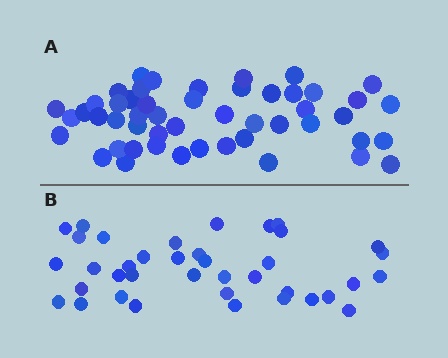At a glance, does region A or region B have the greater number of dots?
Region A (the top region) has more dots.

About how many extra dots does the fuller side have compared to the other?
Region A has roughly 12 or so more dots than region B.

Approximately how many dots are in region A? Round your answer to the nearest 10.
About 50 dots.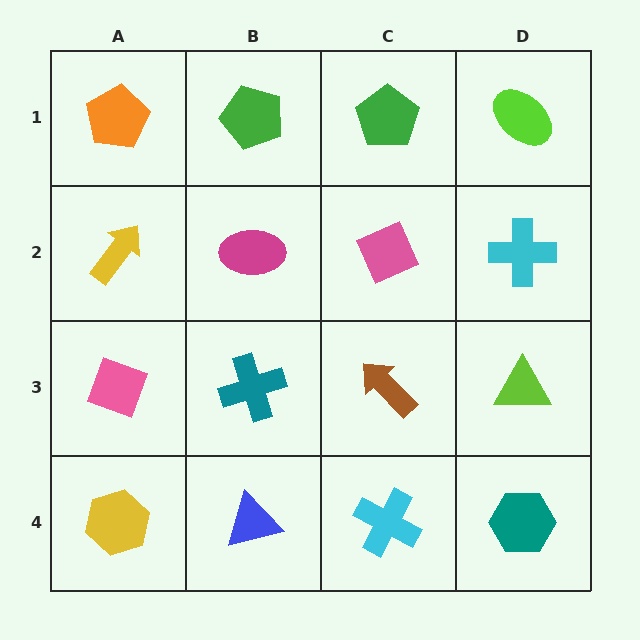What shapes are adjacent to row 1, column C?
A pink diamond (row 2, column C), a green pentagon (row 1, column B), a lime ellipse (row 1, column D).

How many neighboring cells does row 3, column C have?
4.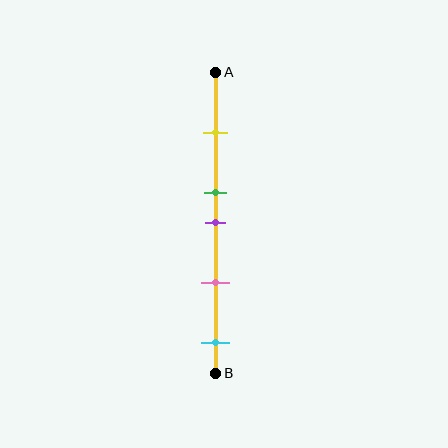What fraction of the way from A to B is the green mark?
The green mark is approximately 40% (0.4) of the way from A to B.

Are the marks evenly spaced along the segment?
No, the marks are not evenly spaced.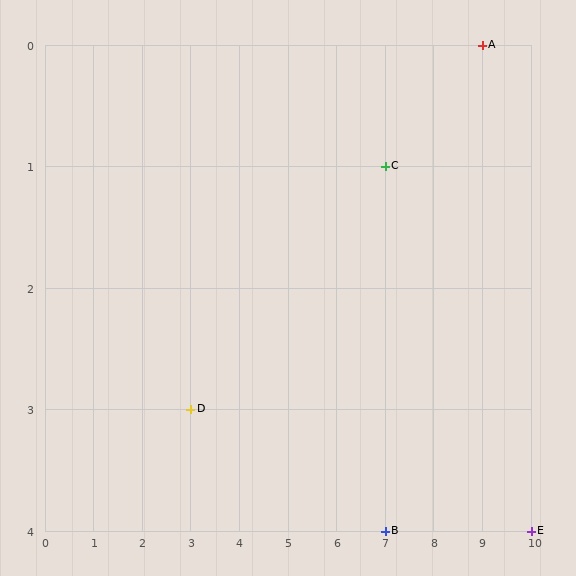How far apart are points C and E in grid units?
Points C and E are 3 columns and 3 rows apart (about 4.2 grid units diagonally).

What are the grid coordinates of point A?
Point A is at grid coordinates (9, 0).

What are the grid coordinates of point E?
Point E is at grid coordinates (10, 4).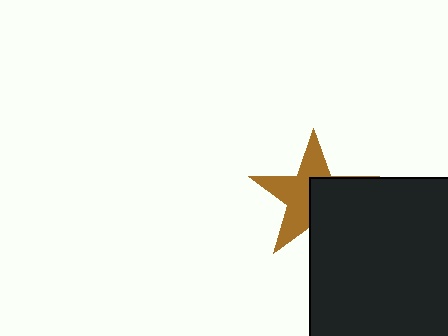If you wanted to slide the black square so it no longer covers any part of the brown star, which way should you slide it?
Slide it toward the lower-right — that is the most direct way to separate the two shapes.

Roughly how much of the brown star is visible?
About half of it is visible (roughly 55%).